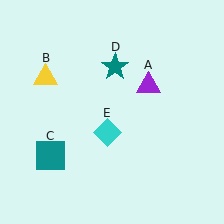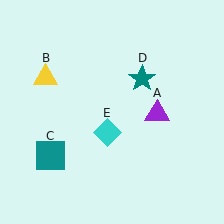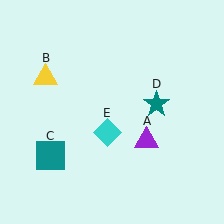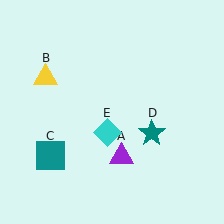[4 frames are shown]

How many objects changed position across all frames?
2 objects changed position: purple triangle (object A), teal star (object D).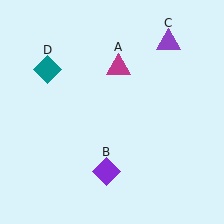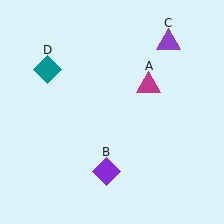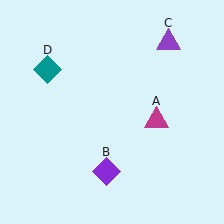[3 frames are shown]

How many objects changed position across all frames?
1 object changed position: magenta triangle (object A).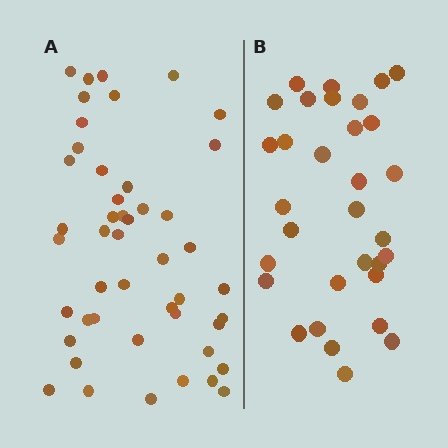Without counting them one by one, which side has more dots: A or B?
Region A (the left region) has more dots.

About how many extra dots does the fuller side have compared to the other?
Region A has approximately 15 more dots than region B.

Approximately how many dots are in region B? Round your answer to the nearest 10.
About 30 dots. (The exact count is 32, which rounds to 30.)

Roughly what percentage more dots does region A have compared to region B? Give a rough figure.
About 45% more.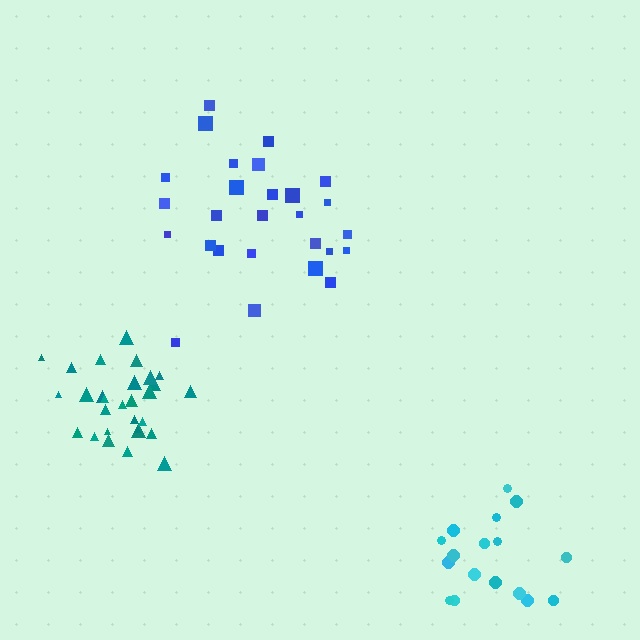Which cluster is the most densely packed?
Teal.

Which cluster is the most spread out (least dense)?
Cyan.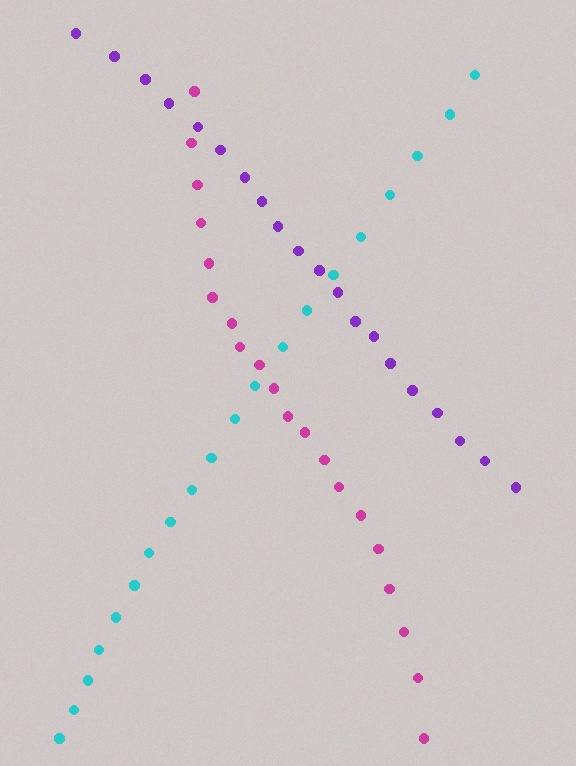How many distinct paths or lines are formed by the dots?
There are 3 distinct paths.